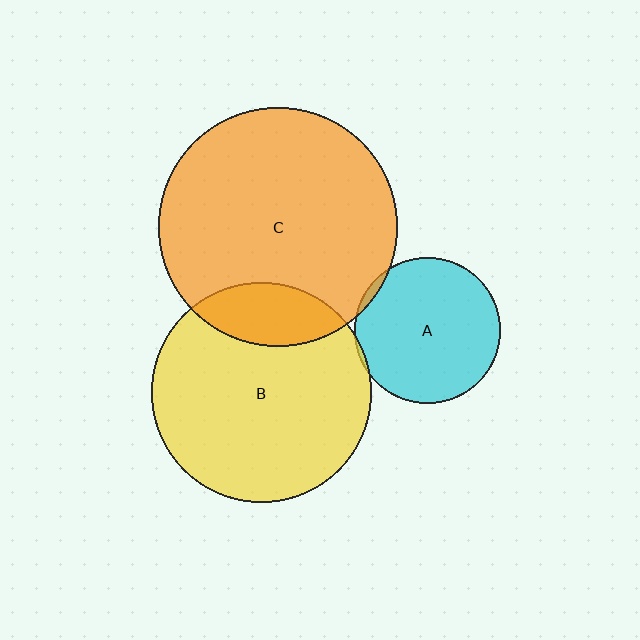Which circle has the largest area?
Circle C (orange).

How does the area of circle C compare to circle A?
Approximately 2.7 times.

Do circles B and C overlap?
Yes.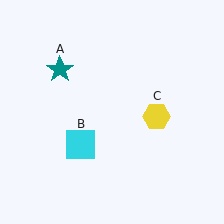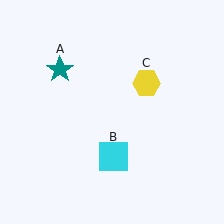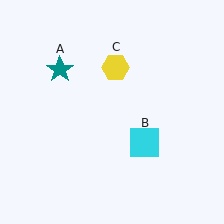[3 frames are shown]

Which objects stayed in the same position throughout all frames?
Teal star (object A) remained stationary.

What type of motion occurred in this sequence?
The cyan square (object B), yellow hexagon (object C) rotated counterclockwise around the center of the scene.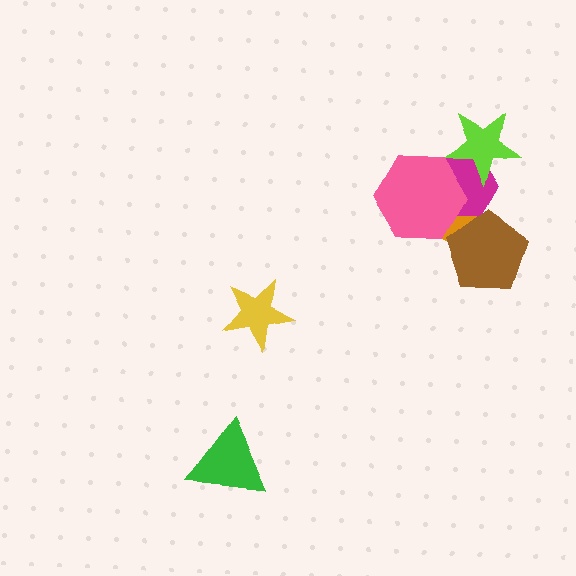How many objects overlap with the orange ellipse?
3 objects overlap with the orange ellipse.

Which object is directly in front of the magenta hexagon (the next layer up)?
The lime star is directly in front of the magenta hexagon.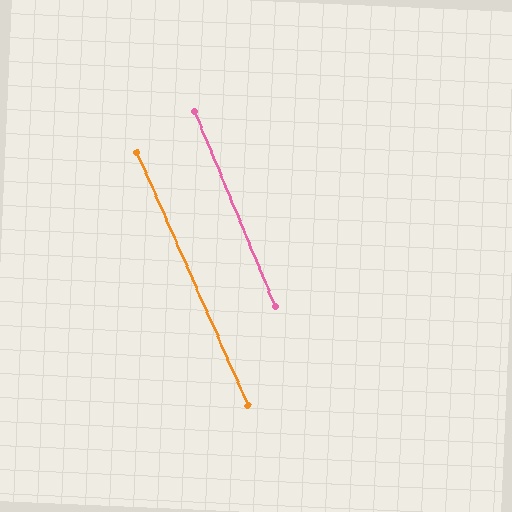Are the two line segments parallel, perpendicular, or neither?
Parallel — their directions differ by only 1.2°.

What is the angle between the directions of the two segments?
Approximately 1 degree.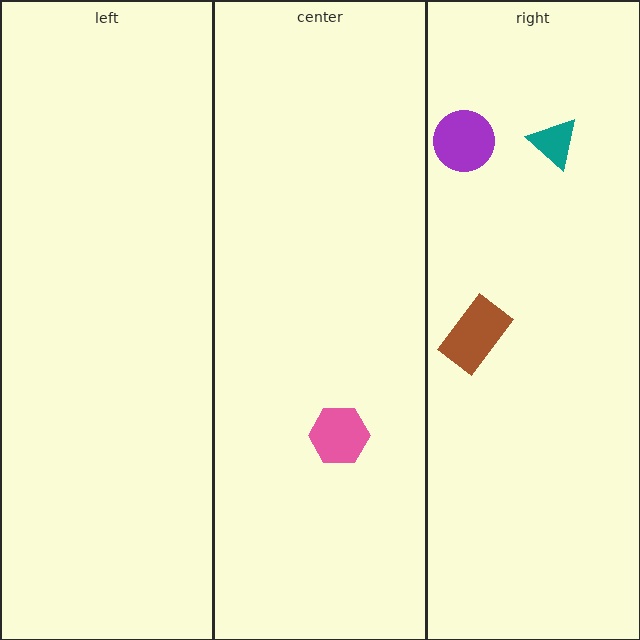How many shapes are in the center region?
1.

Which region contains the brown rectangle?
The right region.